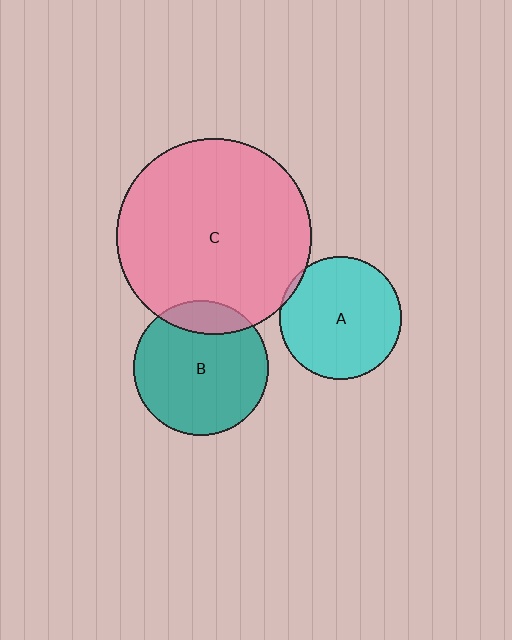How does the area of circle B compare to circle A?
Approximately 1.2 times.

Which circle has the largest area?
Circle C (pink).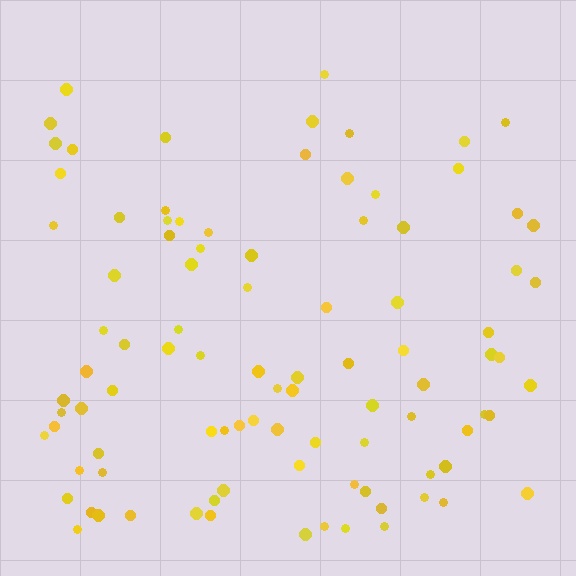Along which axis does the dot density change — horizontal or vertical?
Vertical.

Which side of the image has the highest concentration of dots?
The bottom.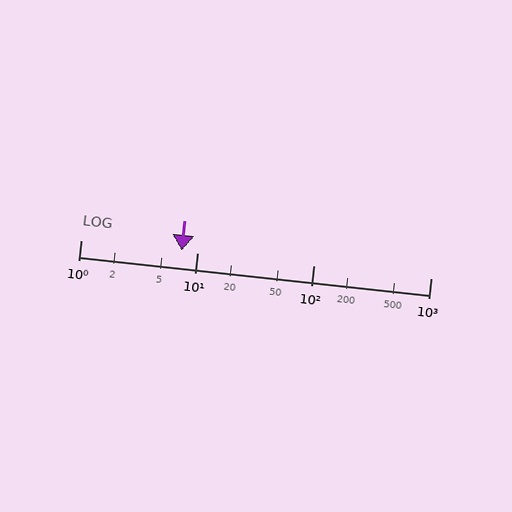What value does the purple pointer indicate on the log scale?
The pointer indicates approximately 7.3.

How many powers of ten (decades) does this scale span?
The scale spans 3 decades, from 1 to 1000.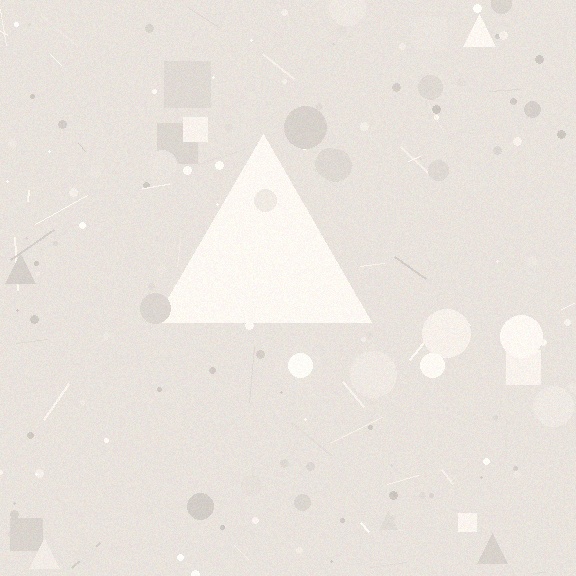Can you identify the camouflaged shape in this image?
The camouflaged shape is a triangle.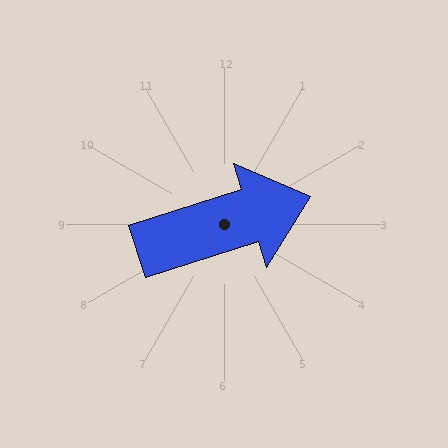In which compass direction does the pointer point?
East.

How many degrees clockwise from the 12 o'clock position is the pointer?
Approximately 72 degrees.